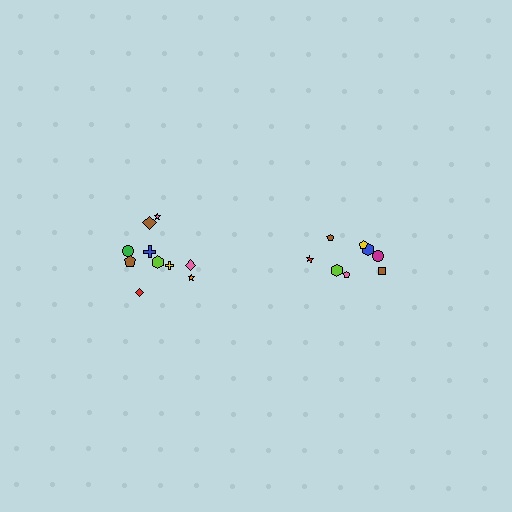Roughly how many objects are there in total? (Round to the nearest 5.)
Roughly 20 objects in total.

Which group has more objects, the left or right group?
The left group.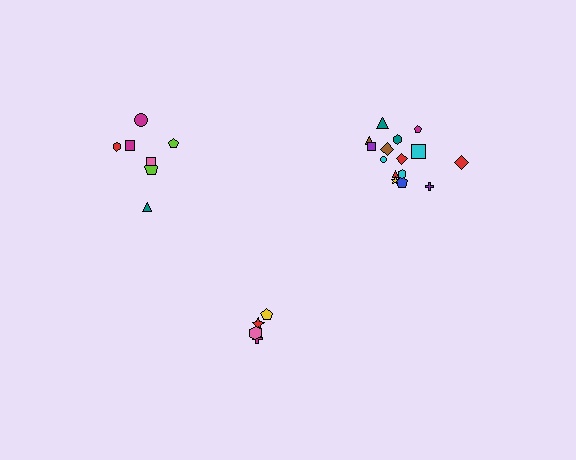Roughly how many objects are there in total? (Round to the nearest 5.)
Roughly 25 objects in total.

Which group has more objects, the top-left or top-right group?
The top-right group.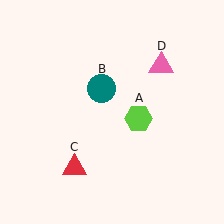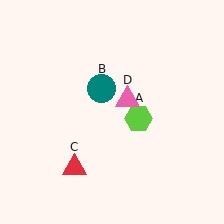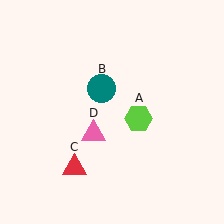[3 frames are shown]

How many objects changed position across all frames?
1 object changed position: pink triangle (object D).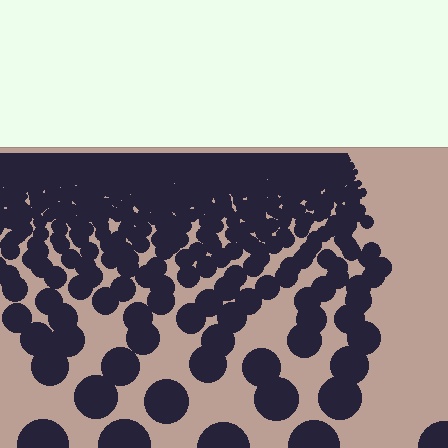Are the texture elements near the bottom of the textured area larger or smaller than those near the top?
Larger. Near the bottom, elements are closer to the viewer and appear at a bigger on-screen size.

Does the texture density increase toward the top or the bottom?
Density increases toward the top.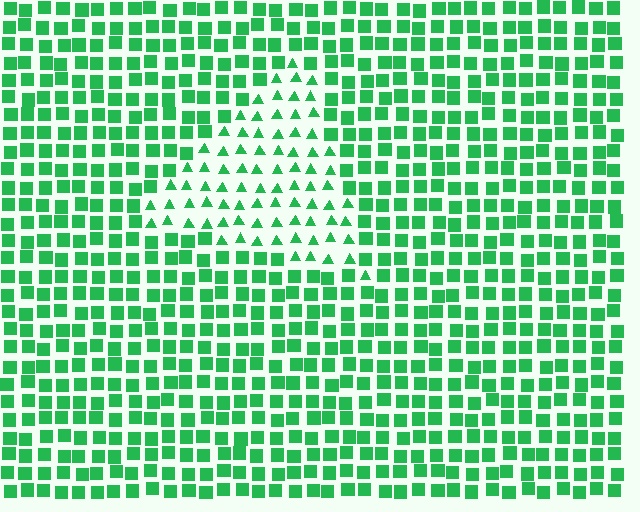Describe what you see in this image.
The image is filled with small green elements arranged in a uniform grid. A triangle-shaped region contains triangles, while the surrounding area contains squares. The boundary is defined purely by the change in element shape.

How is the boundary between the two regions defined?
The boundary is defined by a change in element shape: triangles inside vs. squares outside. All elements share the same color and spacing.